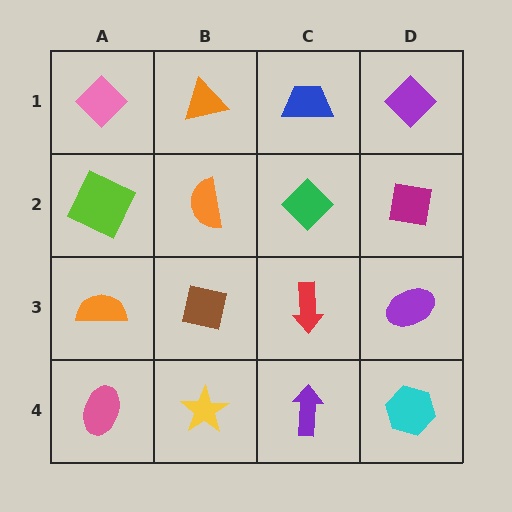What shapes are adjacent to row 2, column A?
A pink diamond (row 1, column A), an orange semicircle (row 3, column A), an orange semicircle (row 2, column B).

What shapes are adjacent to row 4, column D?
A purple ellipse (row 3, column D), a purple arrow (row 4, column C).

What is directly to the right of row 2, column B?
A green diamond.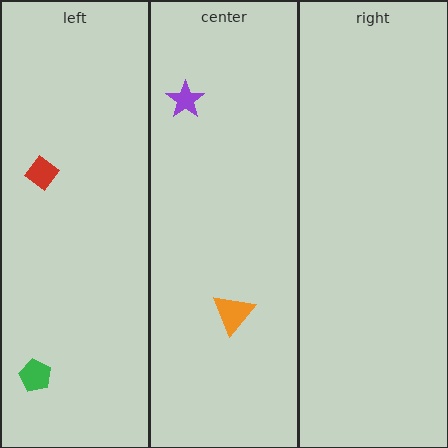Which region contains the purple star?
The center region.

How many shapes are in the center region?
2.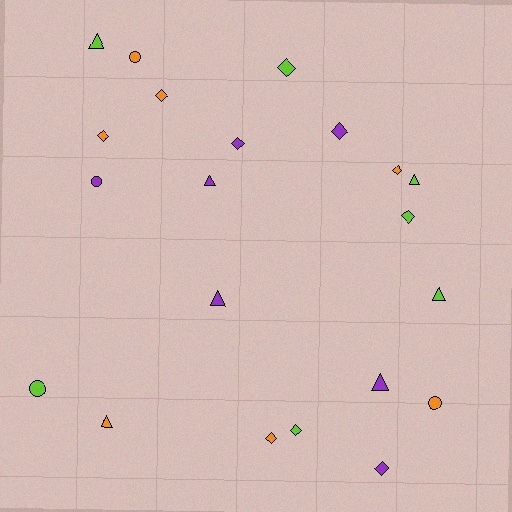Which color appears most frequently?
Orange, with 7 objects.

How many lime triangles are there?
There are 3 lime triangles.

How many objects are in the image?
There are 21 objects.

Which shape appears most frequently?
Diamond, with 10 objects.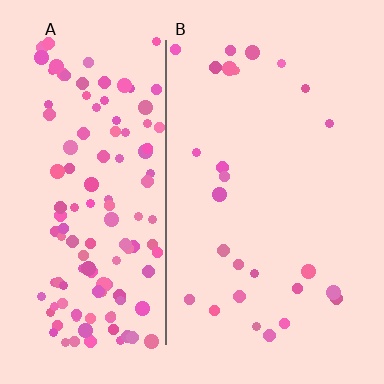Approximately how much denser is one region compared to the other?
Approximately 5.2× — region A over region B.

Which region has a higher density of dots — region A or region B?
A (the left).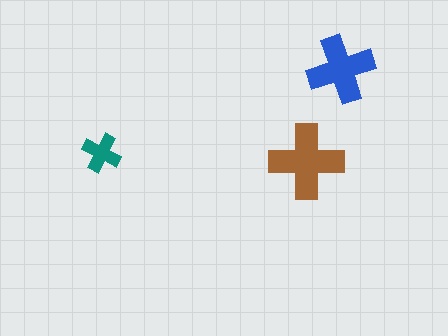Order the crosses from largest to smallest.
the brown one, the blue one, the teal one.